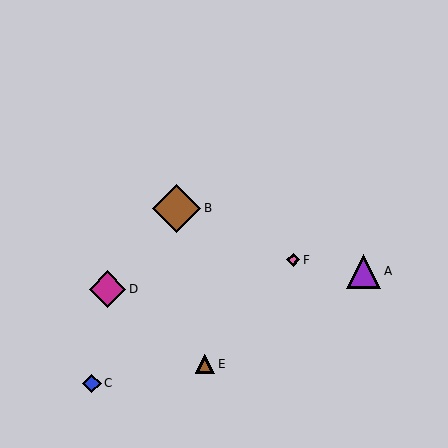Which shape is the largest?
The brown diamond (labeled B) is the largest.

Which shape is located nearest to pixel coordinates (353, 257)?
The purple triangle (labeled A) at (364, 271) is nearest to that location.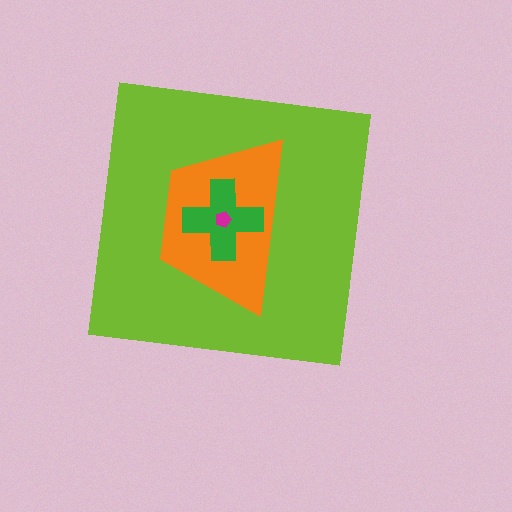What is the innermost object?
The magenta pentagon.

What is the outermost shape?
The lime square.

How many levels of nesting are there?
4.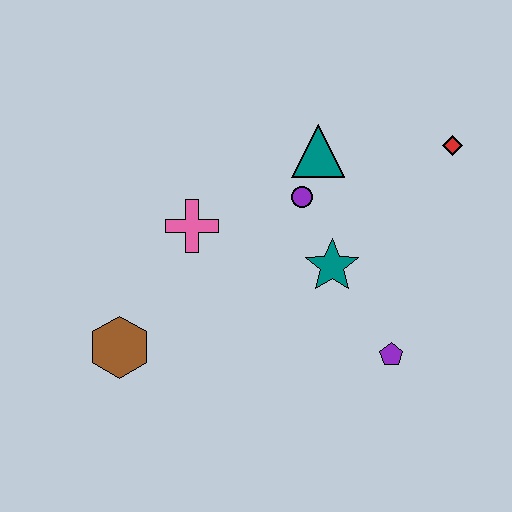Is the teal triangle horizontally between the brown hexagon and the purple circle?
No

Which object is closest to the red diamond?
The teal triangle is closest to the red diamond.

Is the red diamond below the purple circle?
No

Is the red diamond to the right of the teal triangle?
Yes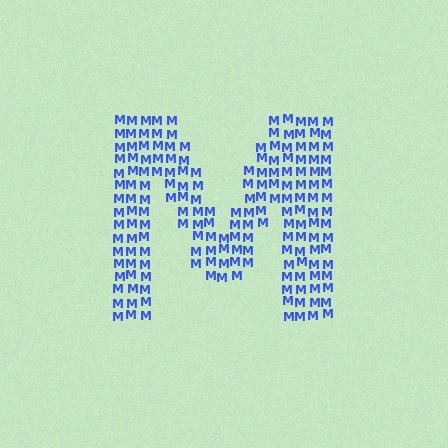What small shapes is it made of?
It is made of small letter M's.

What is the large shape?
The large shape is the letter M.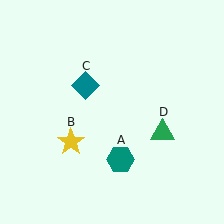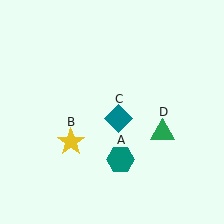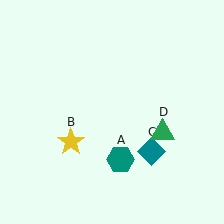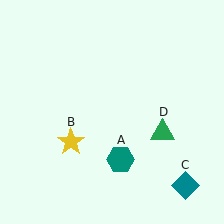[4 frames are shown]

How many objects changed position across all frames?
1 object changed position: teal diamond (object C).